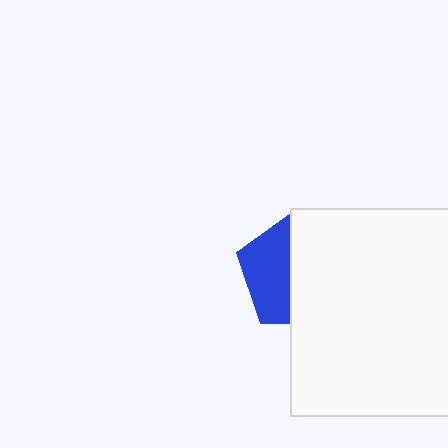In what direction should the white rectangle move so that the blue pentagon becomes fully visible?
The white rectangle should move right. That is the shortest direction to clear the overlap and leave the blue pentagon fully visible.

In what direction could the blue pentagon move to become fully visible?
The blue pentagon could move left. That would shift it out from behind the white rectangle entirely.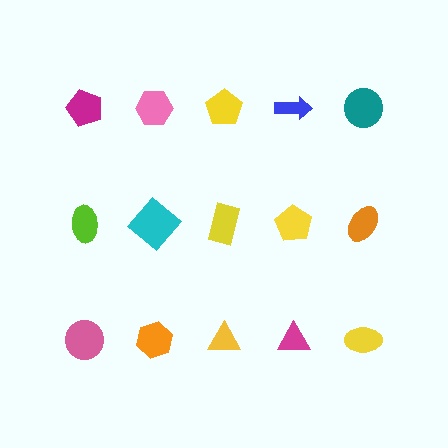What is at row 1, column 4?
A blue arrow.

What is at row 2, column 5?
An orange ellipse.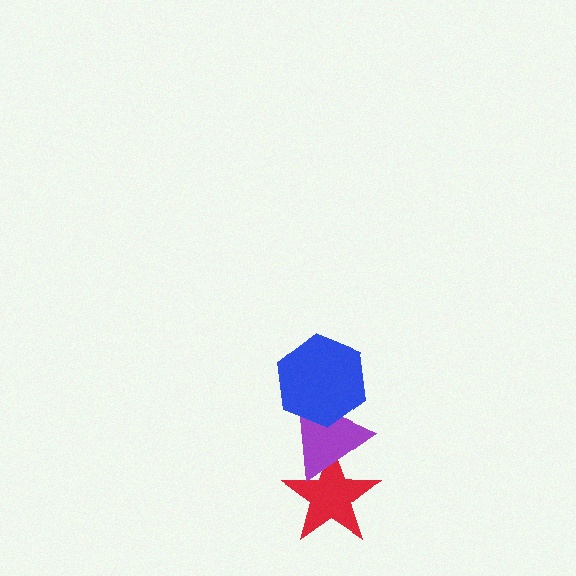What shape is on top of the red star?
The purple triangle is on top of the red star.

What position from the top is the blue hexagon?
The blue hexagon is 1st from the top.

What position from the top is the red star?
The red star is 3rd from the top.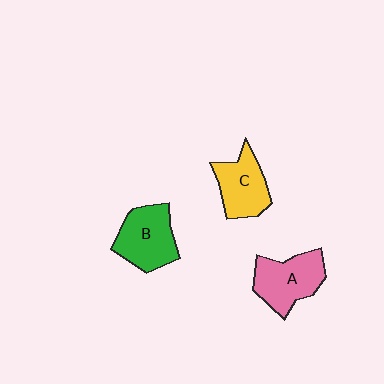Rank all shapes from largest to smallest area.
From largest to smallest: A (pink), B (green), C (yellow).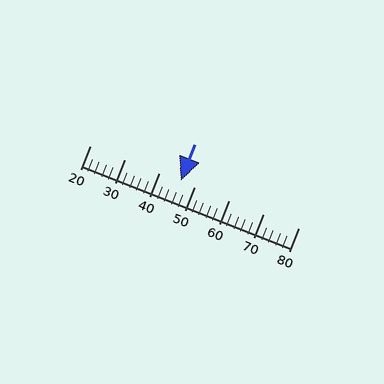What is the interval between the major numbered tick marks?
The major tick marks are spaced 10 units apart.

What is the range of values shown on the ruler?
The ruler shows values from 20 to 80.